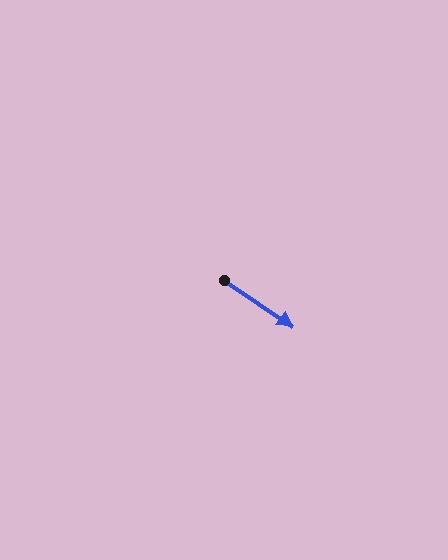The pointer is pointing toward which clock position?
Roughly 4 o'clock.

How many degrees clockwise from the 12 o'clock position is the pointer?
Approximately 124 degrees.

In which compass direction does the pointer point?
Southeast.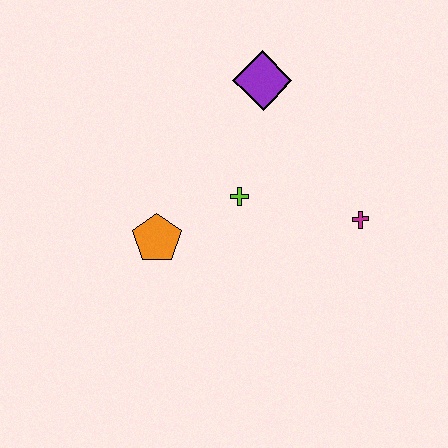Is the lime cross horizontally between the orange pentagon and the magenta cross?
Yes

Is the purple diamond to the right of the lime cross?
Yes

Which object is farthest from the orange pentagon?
The magenta cross is farthest from the orange pentagon.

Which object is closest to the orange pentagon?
The lime cross is closest to the orange pentagon.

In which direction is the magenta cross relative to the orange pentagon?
The magenta cross is to the right of the orange pentagon.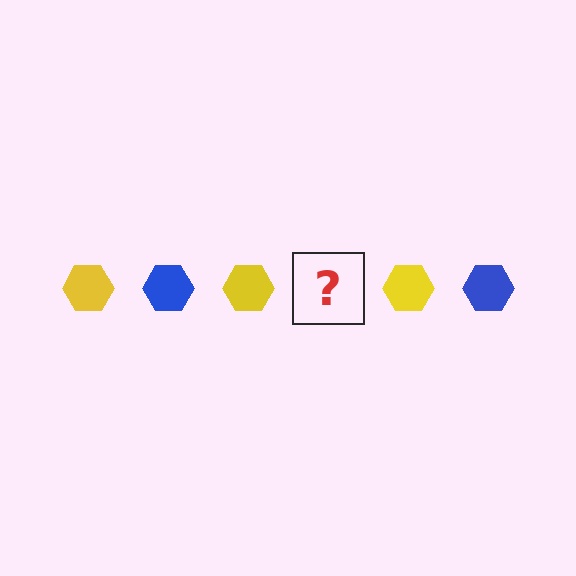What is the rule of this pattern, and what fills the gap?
The rule is that the pattern cycles through yellow, blue hexagons. The gap should be filled with a blue hexagon.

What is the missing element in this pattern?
The missing element is a blue hexagon.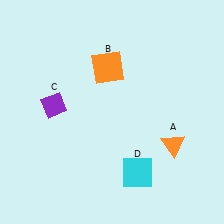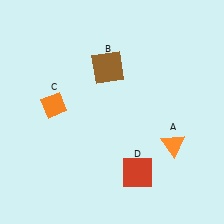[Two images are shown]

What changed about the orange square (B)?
In Image 1, B is orange. In Image 2, it changed to brown.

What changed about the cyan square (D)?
In Image 1, D is cyan. In Image 2, it changed to red.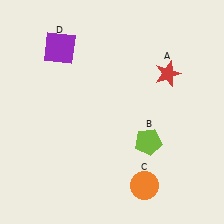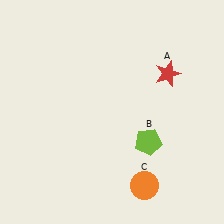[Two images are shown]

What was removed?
The purple square (D) was removed in Image 2.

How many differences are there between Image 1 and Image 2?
There is 1 difference between the two images.